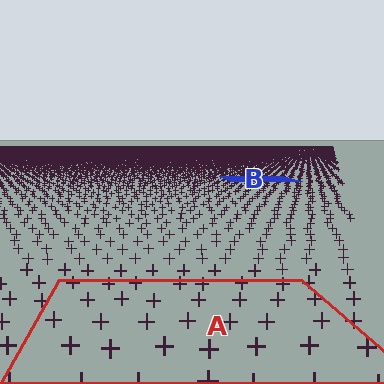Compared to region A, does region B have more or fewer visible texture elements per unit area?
Region B has more texture elements per unit area — they are packed more densely because it is farther away.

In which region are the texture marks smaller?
The texture marks are smaller in region B, because it is farther away.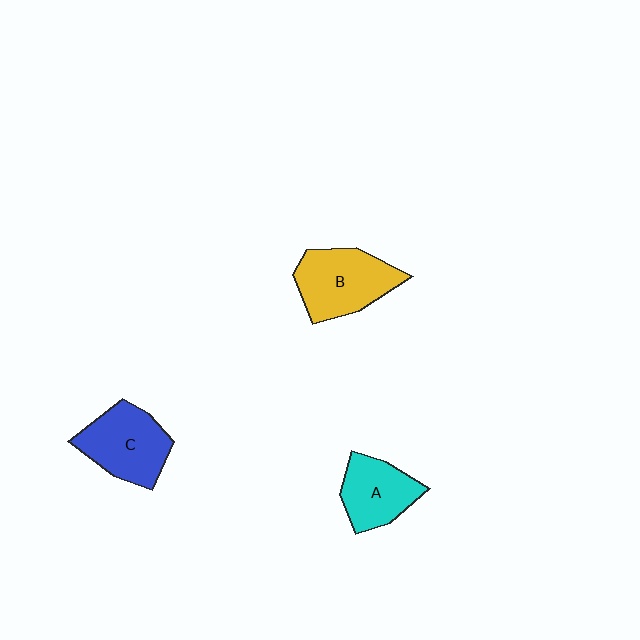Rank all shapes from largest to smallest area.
From largest to smallest: B (yellow), C (blue), A (cyan).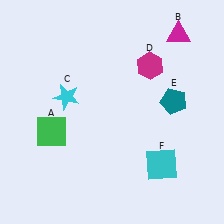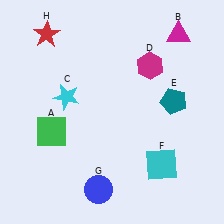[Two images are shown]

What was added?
A blue circle (G), a red star (H) were added in Image 2.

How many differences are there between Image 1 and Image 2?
There are 2 differences between the two images.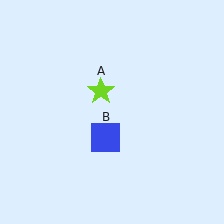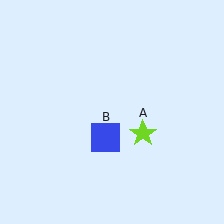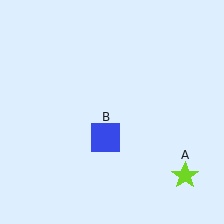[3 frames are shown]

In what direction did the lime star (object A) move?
The lime star (object A) moved down and to the right.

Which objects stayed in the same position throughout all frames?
Blue square (object B) remained stationary.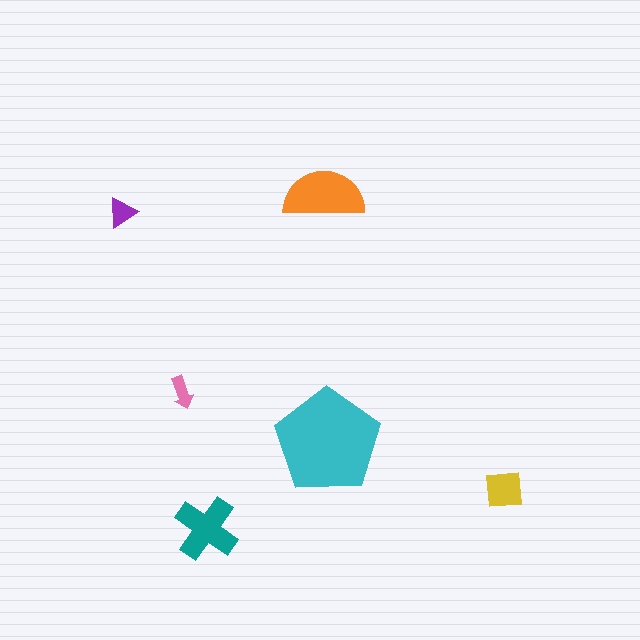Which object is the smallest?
The pink arrow.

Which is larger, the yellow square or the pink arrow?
The yellow square.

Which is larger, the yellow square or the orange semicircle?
The orange semicircle.